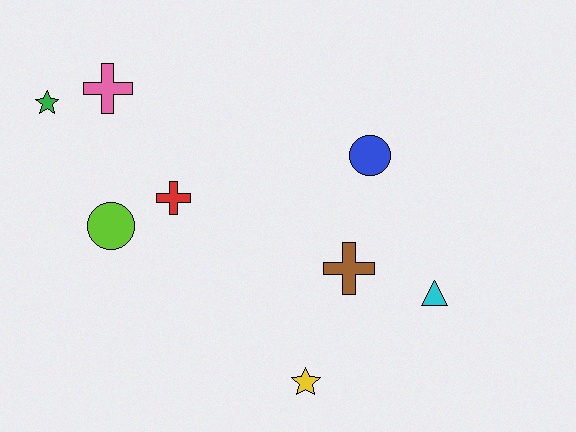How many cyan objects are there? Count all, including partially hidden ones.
There is 1 cyan object.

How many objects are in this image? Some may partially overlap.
There are 8 objects.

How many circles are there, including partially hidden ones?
There are 2 circles.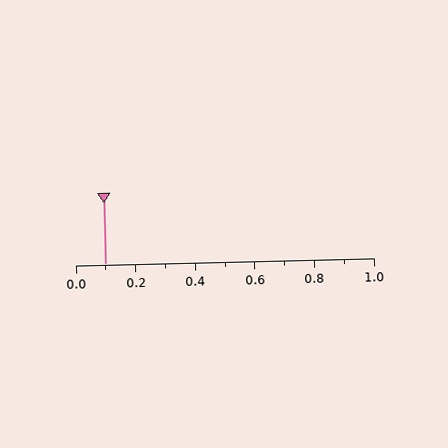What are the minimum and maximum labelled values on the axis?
The axis runs from 0.0 to 1.0.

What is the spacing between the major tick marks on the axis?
The major ticks are spaced 0.2 apart.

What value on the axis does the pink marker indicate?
The marker indicates approximately 0.1.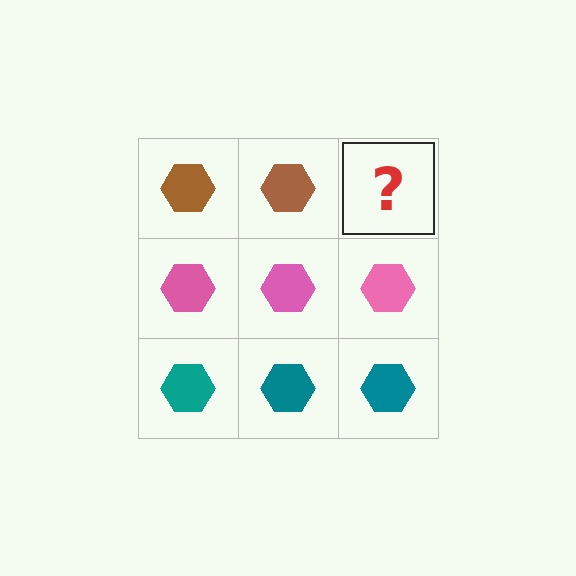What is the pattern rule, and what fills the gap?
The rule is that each row has a consistent color. The gap should be filled with a brown hexagon.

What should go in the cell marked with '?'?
The missing cell should contain a brown hexagon.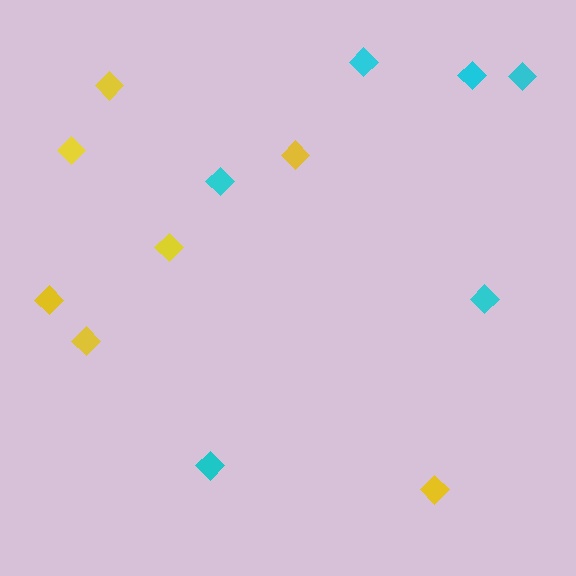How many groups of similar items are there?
There are 2 groups: one group of yellow diamonds (7) and one group of cyan diamonds (6).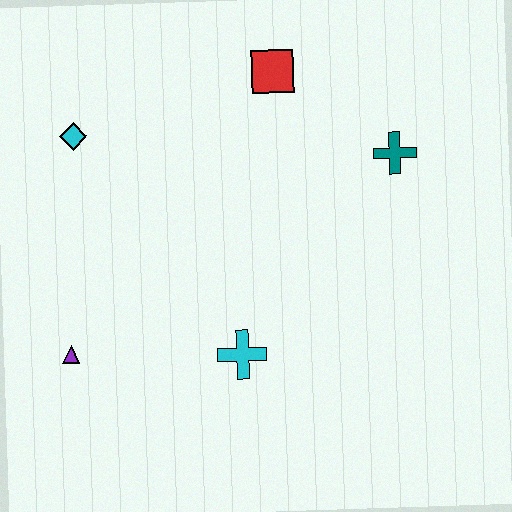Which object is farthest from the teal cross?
The purple triangle is farthest from the teal cross.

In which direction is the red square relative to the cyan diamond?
The red square is to the right of the cyan diamond.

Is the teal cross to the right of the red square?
Yes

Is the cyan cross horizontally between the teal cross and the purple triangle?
Yes